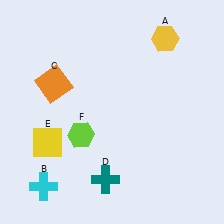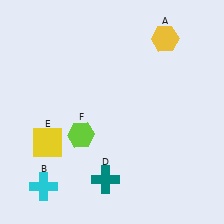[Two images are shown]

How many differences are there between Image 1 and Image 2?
There is 1 difference between the two images.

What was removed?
The orange square (C) was removed in Image 2.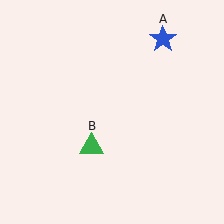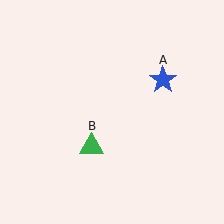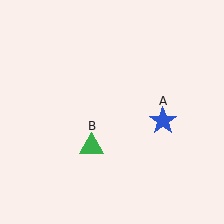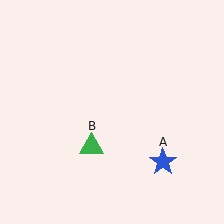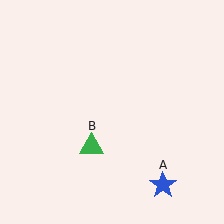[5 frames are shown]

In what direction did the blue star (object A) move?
The blue star (object A) moved down.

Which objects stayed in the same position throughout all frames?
Green triangle (object B) remained stationary.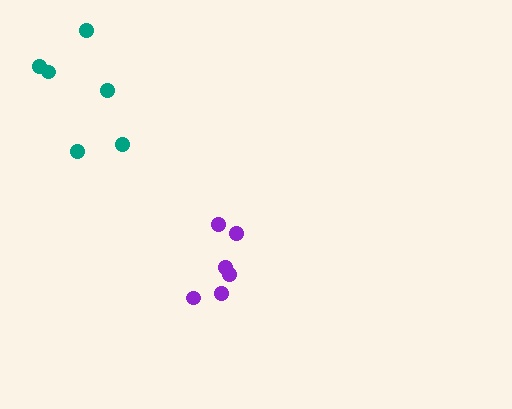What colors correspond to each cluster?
The clusters are colored: teal, purple.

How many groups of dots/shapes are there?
There are 2 groups.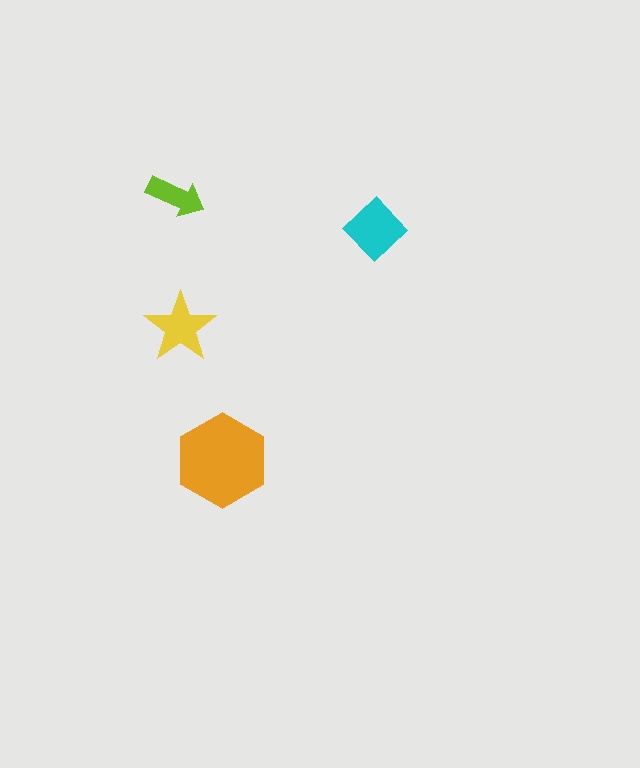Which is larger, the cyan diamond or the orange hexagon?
The orange hexagon.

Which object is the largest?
The orange hexagon.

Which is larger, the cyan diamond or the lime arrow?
The cyan diamond.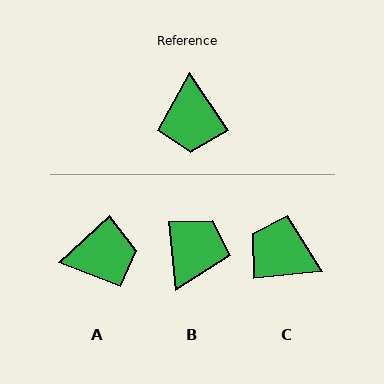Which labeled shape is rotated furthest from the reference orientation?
B, about 151 degrees away.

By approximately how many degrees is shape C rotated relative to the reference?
Approximately 119 degrees clockwise.